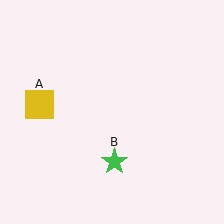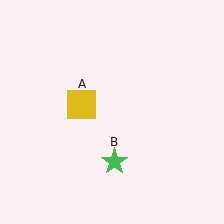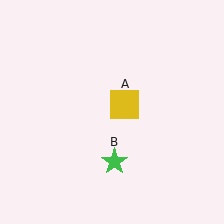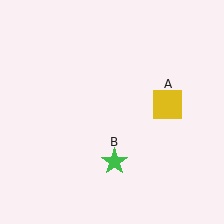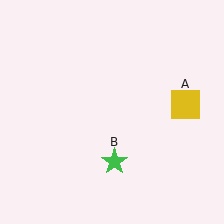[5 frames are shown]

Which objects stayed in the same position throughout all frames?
Green star (object B) remained stationary.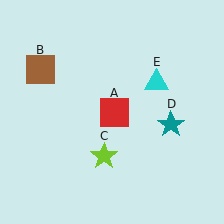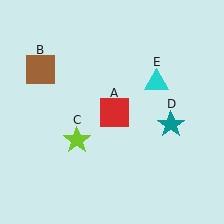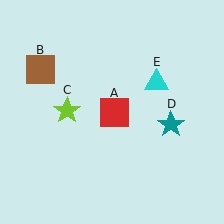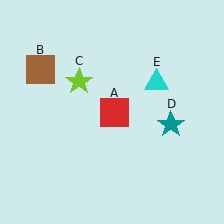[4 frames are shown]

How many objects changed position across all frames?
1 object changed position: lime star (object C).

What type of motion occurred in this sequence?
The lime star (object C) rotated clockwise around the center of the scene.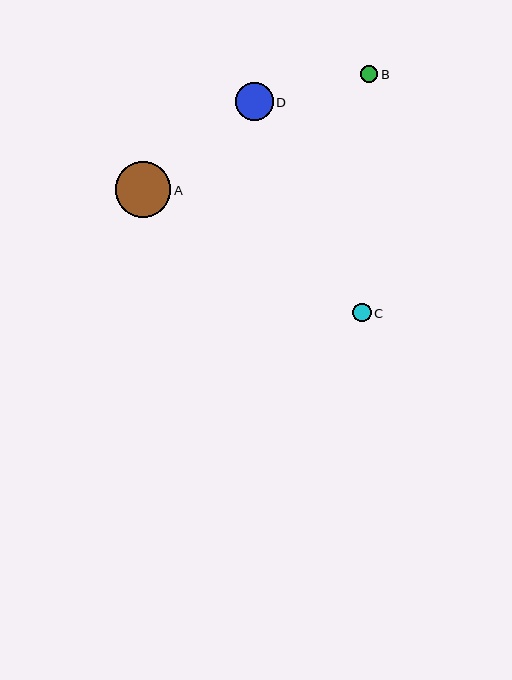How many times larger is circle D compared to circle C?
Circle D is approximately 2.1 times the size of circle C.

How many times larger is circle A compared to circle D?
Circle A is approximately 1.5 times the size of circle D.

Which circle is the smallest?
Circle B is the smallest with a size of approximately 17 pixels.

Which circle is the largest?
Circle A is the largest with a size of approximately 56 pixels.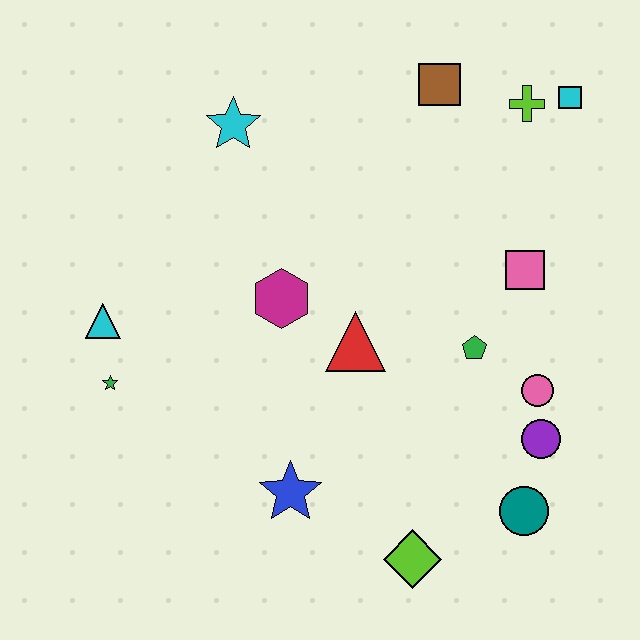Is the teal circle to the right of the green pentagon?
Yes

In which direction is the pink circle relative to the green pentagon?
The pink circle is to the right of the green pentagon.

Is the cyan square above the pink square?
Yes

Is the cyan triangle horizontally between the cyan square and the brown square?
No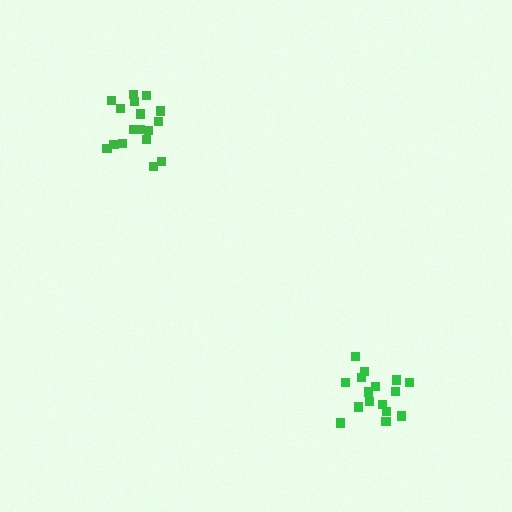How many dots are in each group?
Group 1: 16 dots, Group 2: 17 dots (33 total).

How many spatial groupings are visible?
There are 2 spatial groupings.